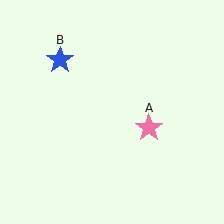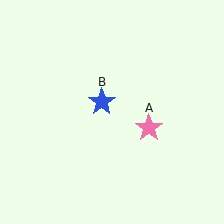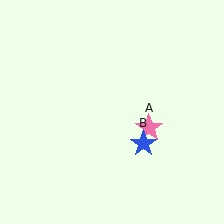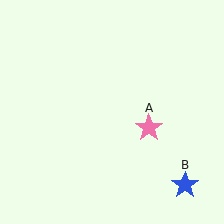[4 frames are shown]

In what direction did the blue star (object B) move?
The blue star (object B) moved down and to the right.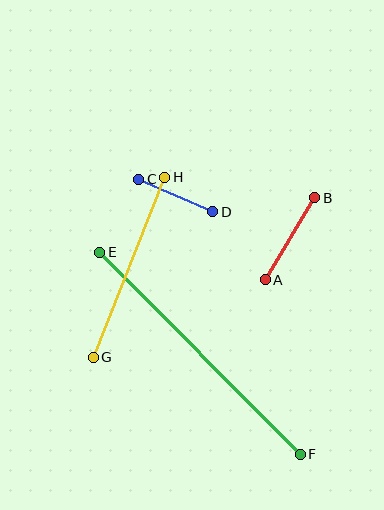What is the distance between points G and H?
The distance is approximately 194 pixels.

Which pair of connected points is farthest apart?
Points E and F are farthest apart.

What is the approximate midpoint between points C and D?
The midpoint is at approximately (176, 195) pixels.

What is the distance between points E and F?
The distance is approximately 284 pixels.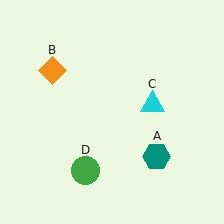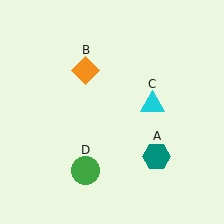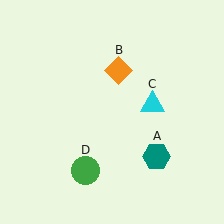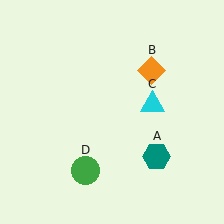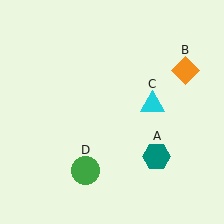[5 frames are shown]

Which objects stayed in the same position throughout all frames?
Teal hexagon (object A) and cyan triangle (object C) and green circle (object D) remained stationary.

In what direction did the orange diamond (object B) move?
The orange diamond (object B) moved right.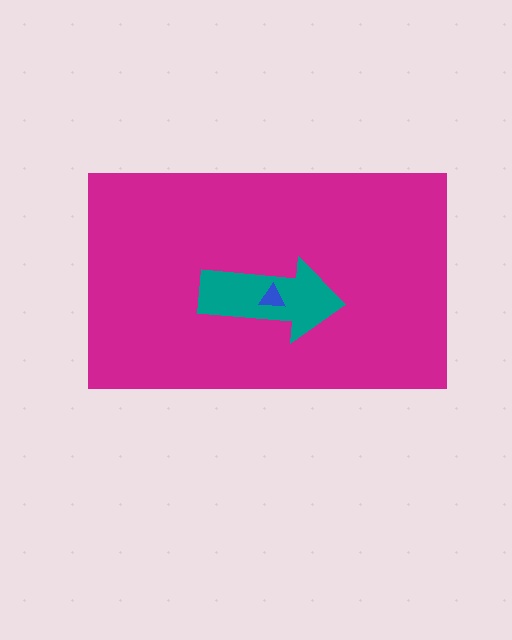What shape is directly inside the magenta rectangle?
The teal arrow.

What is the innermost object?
The blue triangle.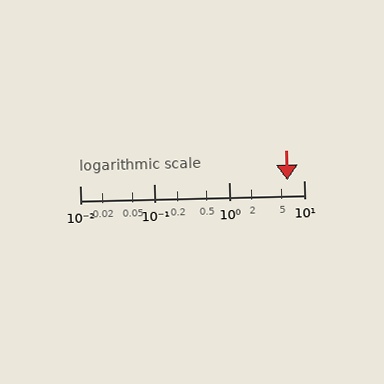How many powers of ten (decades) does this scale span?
The scale spans 3 decades, from 0.01 to 10.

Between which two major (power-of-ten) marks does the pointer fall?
The pointer is between 1 and 10.